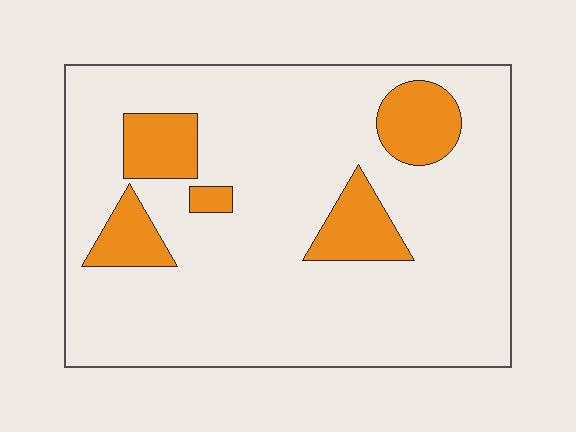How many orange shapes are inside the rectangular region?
5.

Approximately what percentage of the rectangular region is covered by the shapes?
Approximately 15%.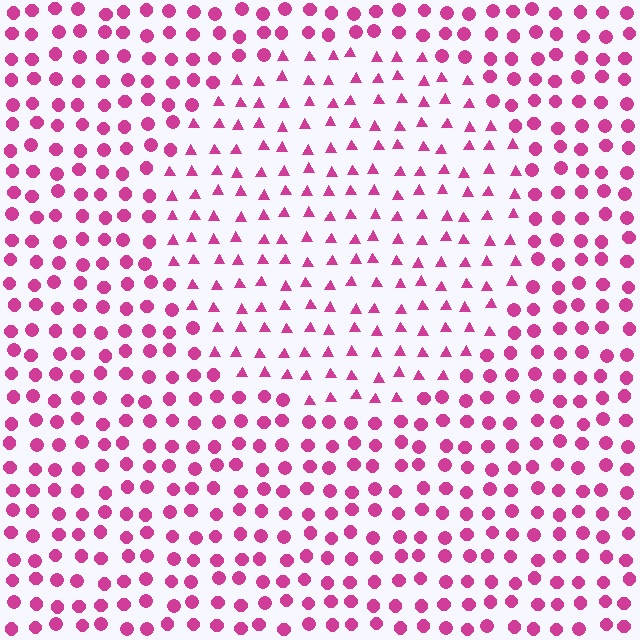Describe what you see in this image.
The image is filled with small magenta elements arranged in a uniform grid. A circle-shaped region contains triangles, while the surrounding area contains circles. The boundary is defined purely by the change in element shape.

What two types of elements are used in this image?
The image uses triangles inside the circle region and circles outside it.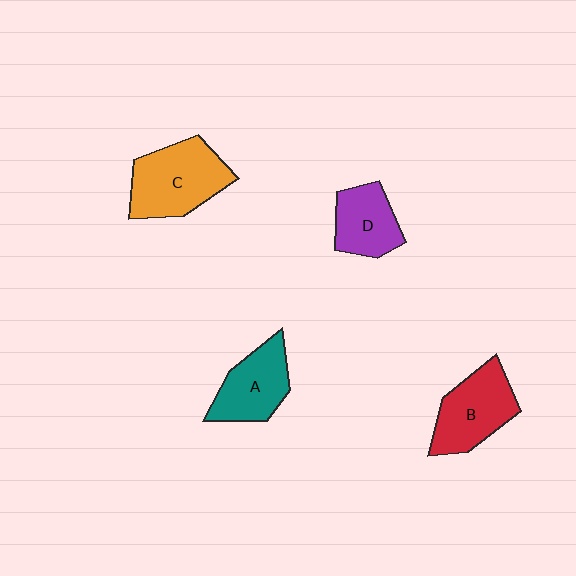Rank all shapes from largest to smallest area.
From largest to smallest: C (orange), B (red), A (teal), D (purple).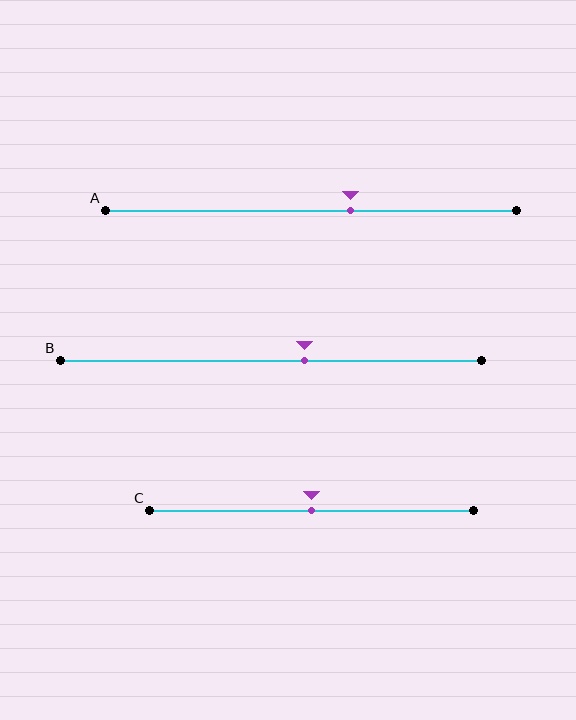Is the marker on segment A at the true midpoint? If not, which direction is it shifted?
No, the marker on segment A is shifted to the right by about 10% of the segment length.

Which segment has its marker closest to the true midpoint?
Segment C has its marker closest to the true midpoint.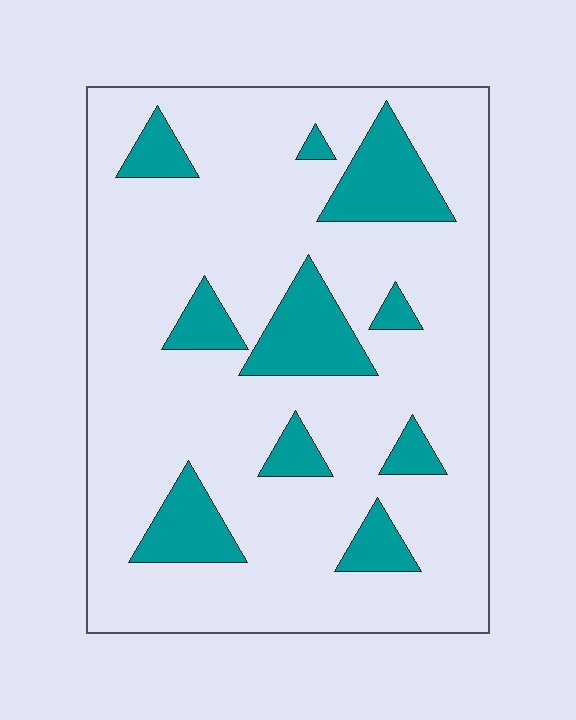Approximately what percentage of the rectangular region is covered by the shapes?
Approximately 20%.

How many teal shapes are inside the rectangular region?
10.